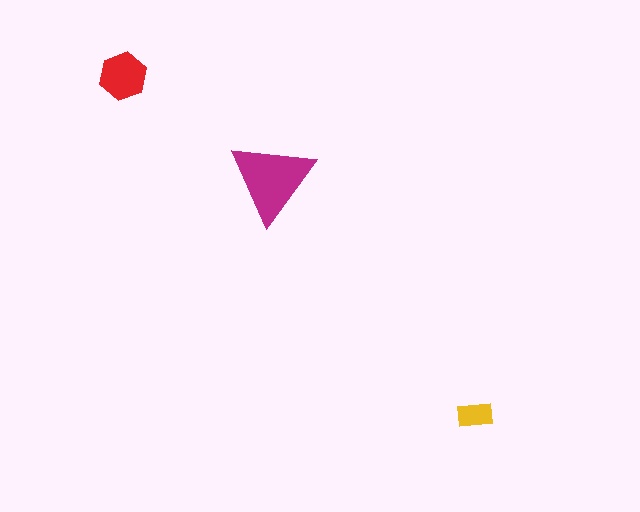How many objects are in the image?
There are 3 objects in the image.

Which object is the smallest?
The yellow rectangle.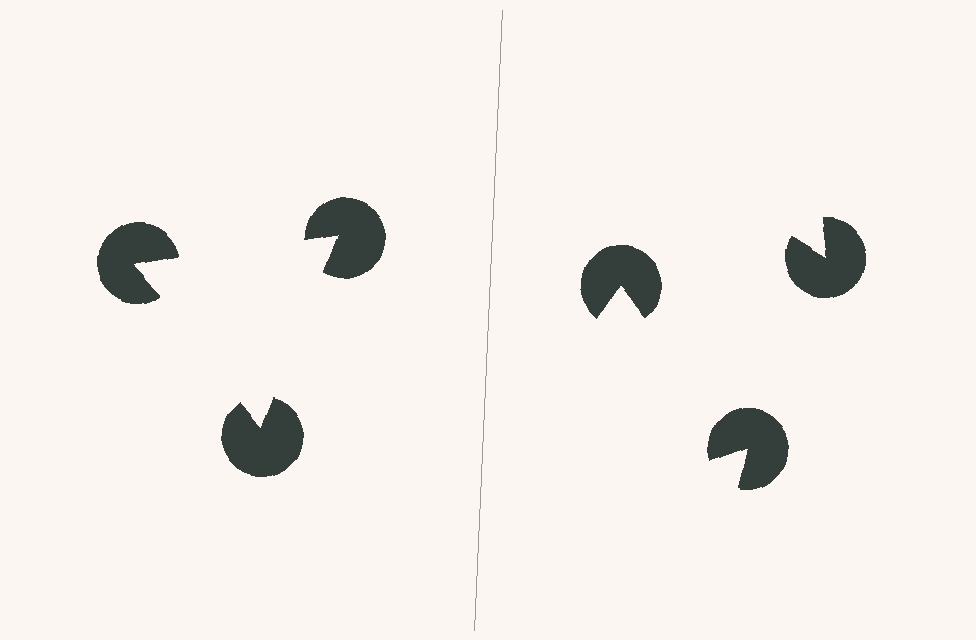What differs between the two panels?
The pac-man discs are positioned identically on both sides; only the wedge orientations differ. On the left they align to a triangle; on the right they are misaligned.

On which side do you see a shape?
An illusory triangle appears on the left side. On the right side the wedge cuts are rotated, so no coherent shape forms.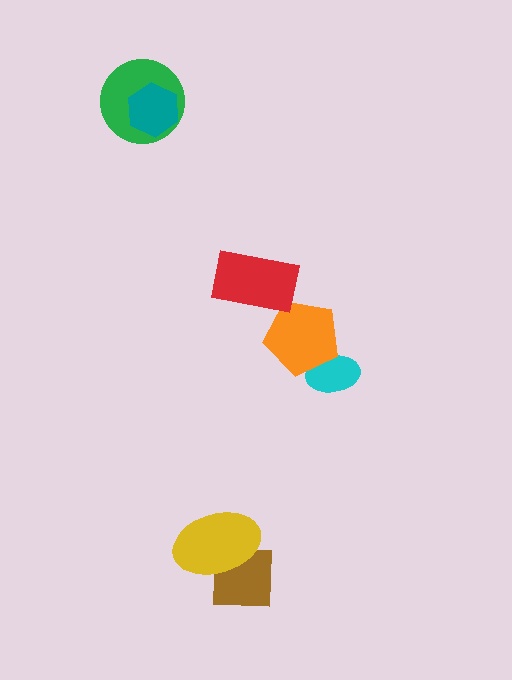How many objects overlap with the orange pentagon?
1 object overlaps with the orange pentagon.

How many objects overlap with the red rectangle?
0 objects overlap with the red rectangle.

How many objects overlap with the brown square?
1 object overlaps with the brown square.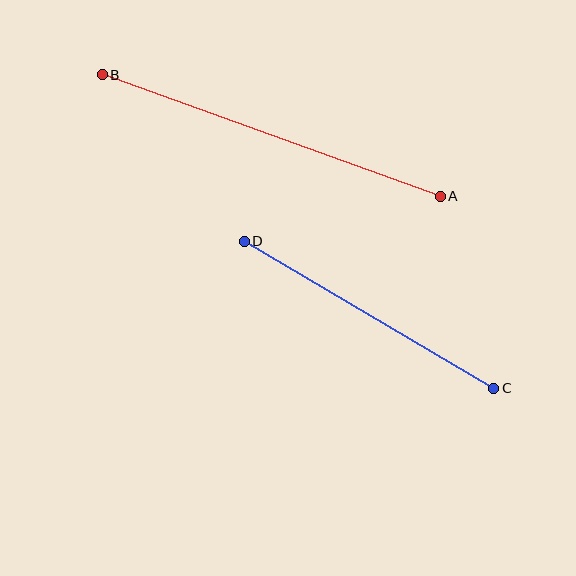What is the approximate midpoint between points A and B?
The midpoint is at approximately (271, 136) pixels.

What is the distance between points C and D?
The distance is approximately 290 pixels.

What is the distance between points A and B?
The distance is approximately 359 pixels.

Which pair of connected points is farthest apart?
Points A and B are farthest apart.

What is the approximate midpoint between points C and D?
The midpoint is at approximately (369, 315) pixels.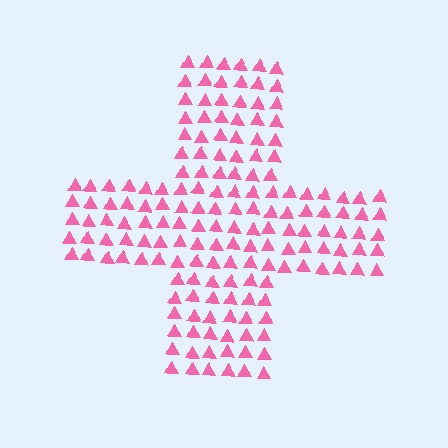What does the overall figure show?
The overall figure shows a cross.